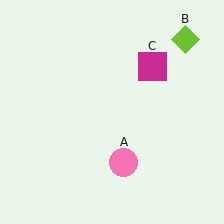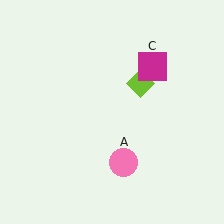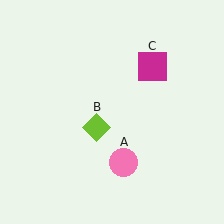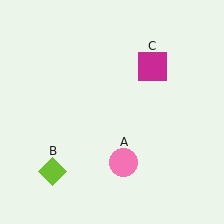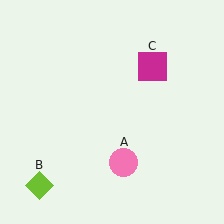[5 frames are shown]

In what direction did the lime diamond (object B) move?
The lime diamond (object B) moved down and to the left.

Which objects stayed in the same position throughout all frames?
Pink circle (object A) and magenta square (object C) remained stationary.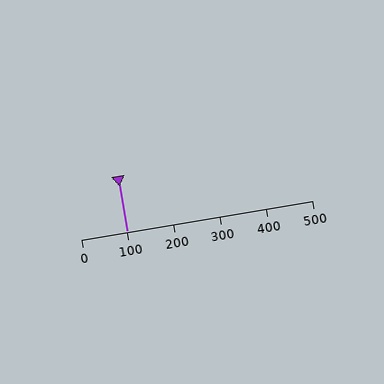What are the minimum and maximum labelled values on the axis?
The axis runs from 0 to 500.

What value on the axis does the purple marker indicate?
The marker indicates approximately 100.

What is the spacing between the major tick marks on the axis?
The major ticks are spaced 100 apart.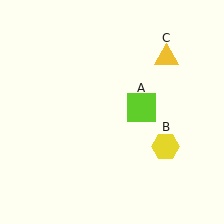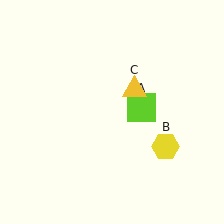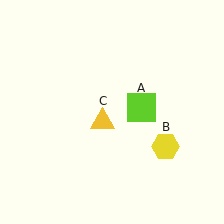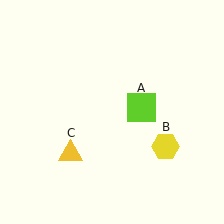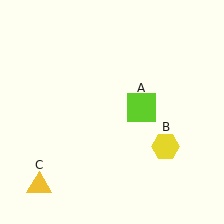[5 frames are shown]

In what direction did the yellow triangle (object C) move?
The yellow triangle (object C) moved down and to the left.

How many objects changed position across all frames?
1 object changed position: yellow triangle (object C).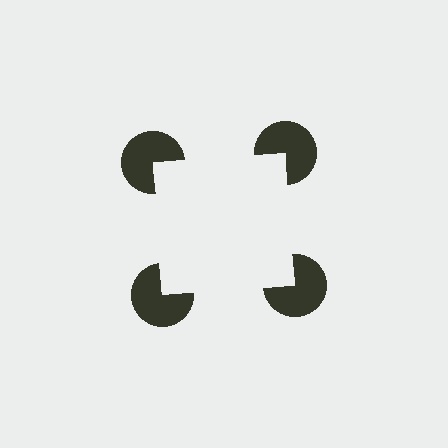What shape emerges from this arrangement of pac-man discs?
An illusory square — its edges are inferred from the aligned wedge cuts in the pac-man discs, not physically drawn.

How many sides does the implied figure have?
4 sides.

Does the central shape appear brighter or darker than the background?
It typically appears slightly brighter than the background, even though no actual brightness change is drawn.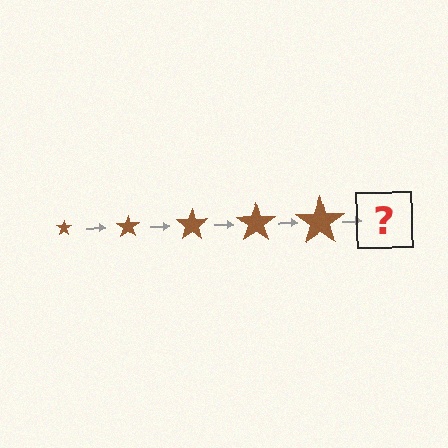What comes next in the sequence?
The next element should be a brown star, larger than the previous one.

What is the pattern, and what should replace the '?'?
The pattern is that the star gets progressively larger each step. The '?' should be a brown star, larger than the previous one.